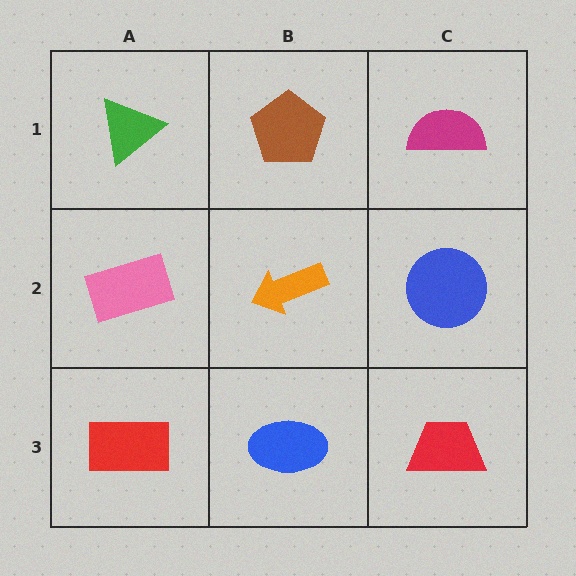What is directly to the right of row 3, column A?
A blue ellipse.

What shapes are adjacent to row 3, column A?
A pink rectangle (row 2, column A), a blue ellipse (row 3, column B).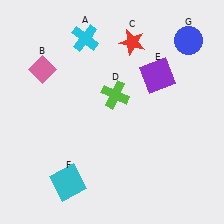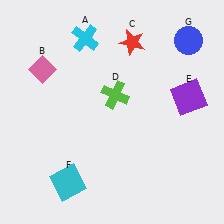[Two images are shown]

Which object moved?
The purple square (E) moved right.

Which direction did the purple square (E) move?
The purple square (E) moved right.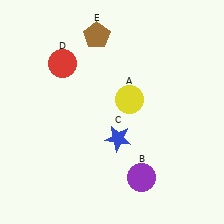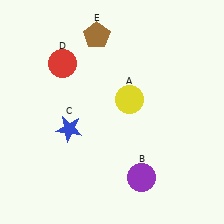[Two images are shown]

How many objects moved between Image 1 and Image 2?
1 object moved between the two images.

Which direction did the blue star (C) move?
The blue star (C) moved left.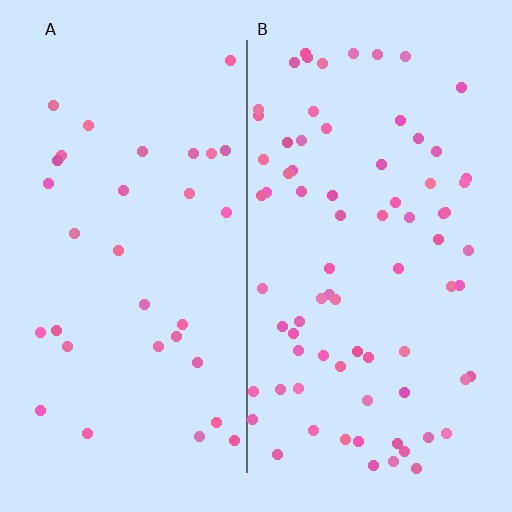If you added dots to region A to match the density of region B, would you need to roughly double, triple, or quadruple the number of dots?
Approximately double.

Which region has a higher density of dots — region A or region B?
B (the right).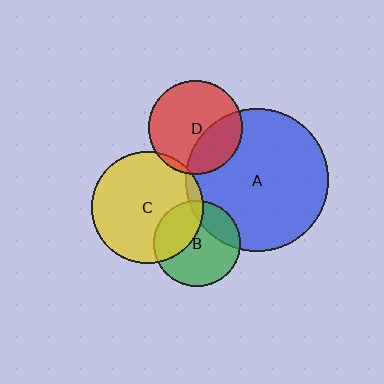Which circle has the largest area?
Circle A (blue).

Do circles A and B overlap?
Yes.